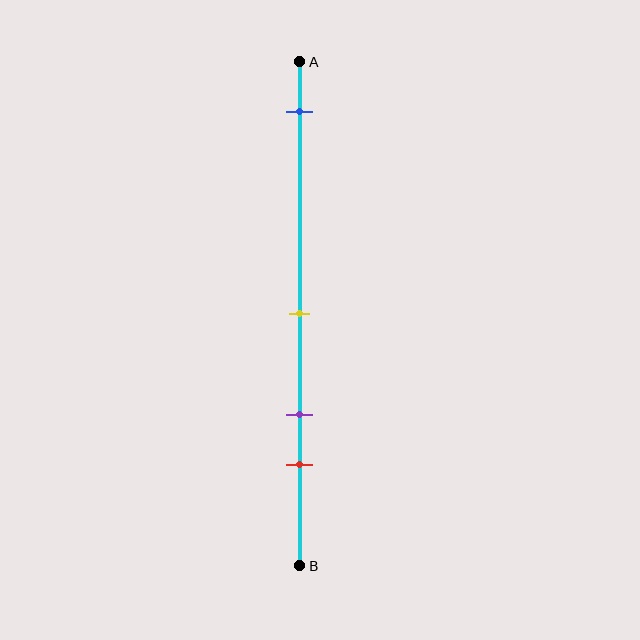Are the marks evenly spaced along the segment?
No, the marks are not evenly spaced.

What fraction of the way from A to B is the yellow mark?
The yellow mark is approximately 50% (0.5) of the way from A to B.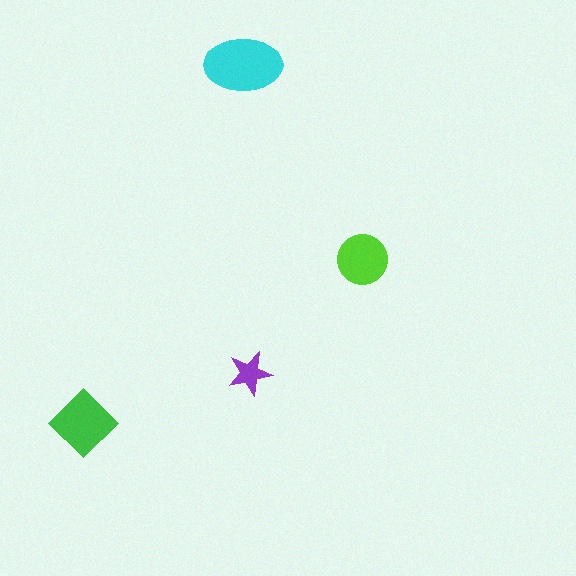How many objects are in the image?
There are 4 objects in the image.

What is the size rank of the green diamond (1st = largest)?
2nd.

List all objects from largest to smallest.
The cyan ellipse, the green diamond, the lime circle, the purple star.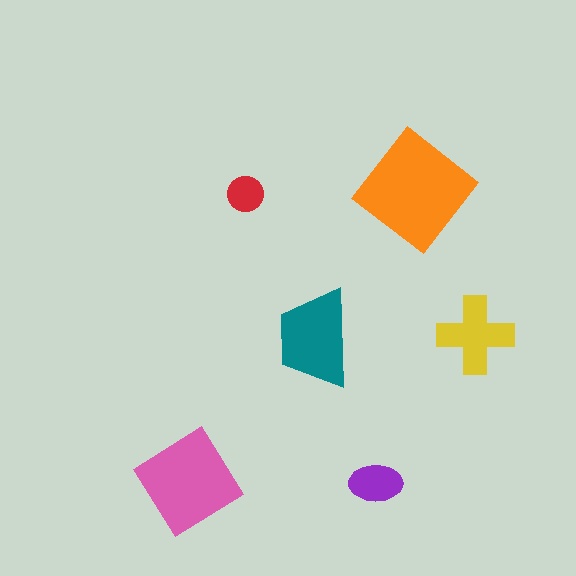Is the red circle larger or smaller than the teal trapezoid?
Smaller.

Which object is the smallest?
The red circle.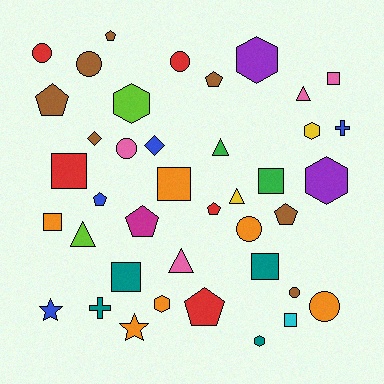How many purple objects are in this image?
There are 2 purple objects.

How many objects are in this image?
There are 40 objects.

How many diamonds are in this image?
There are 2 diamonds.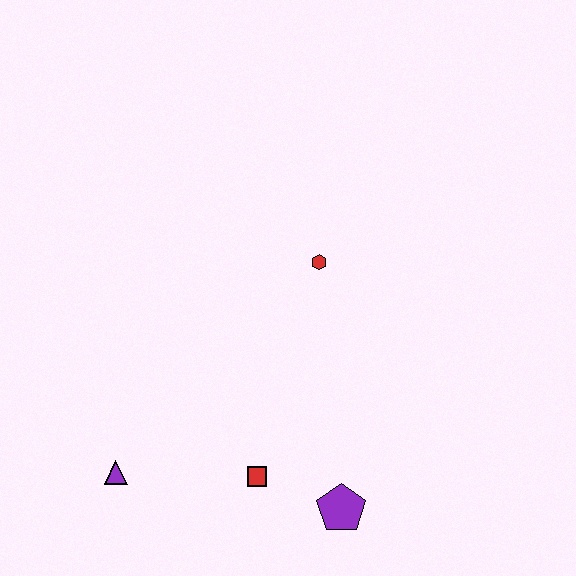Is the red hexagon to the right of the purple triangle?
Yes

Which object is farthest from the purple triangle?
The red hexagon is farthest from the purple triangle.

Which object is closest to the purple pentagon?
The red square is closest to the purple pentagon.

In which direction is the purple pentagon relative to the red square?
The purple pentagon is to the right of the red square.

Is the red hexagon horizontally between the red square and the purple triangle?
No